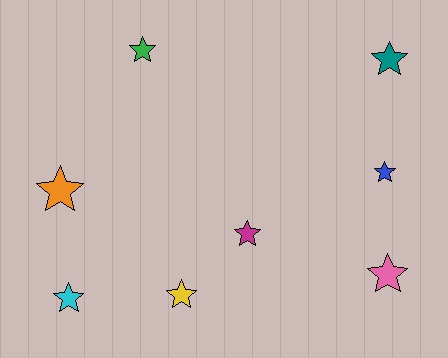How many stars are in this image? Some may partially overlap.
There are 8 stars.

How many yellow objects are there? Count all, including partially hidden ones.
There is 1 yellow object.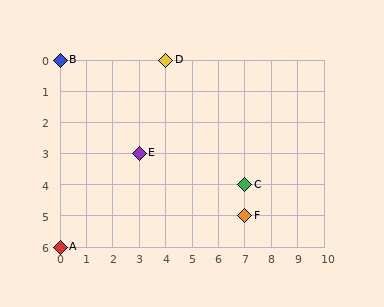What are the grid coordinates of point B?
Point B is at grid coordinates (0, 0).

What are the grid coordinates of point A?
Point A is at grid coordinates (0, 6).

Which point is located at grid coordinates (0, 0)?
Point B is at (0, 0).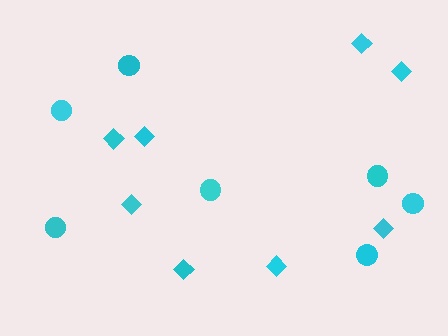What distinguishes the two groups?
There are 2 groups: one group of diamonds (8) and one group of circles (7).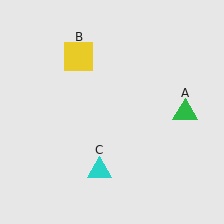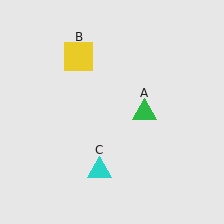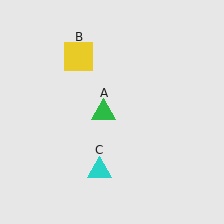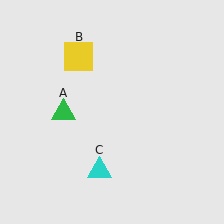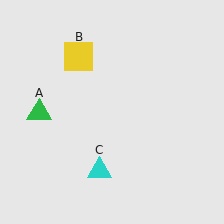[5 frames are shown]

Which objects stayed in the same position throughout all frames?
Yellow square (object B) and cyan triangle (object C) remained stationary.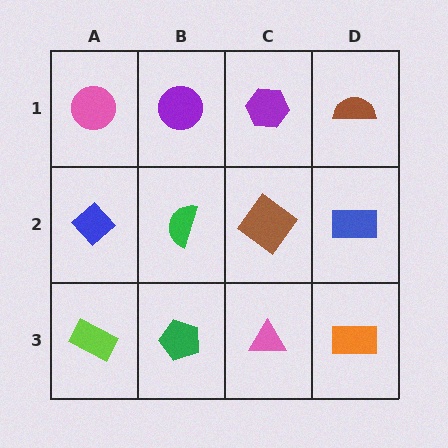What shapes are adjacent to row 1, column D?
A blue rectangle (row 2, column D), a purple hexagon (row 1, column C).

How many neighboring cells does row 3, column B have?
3.